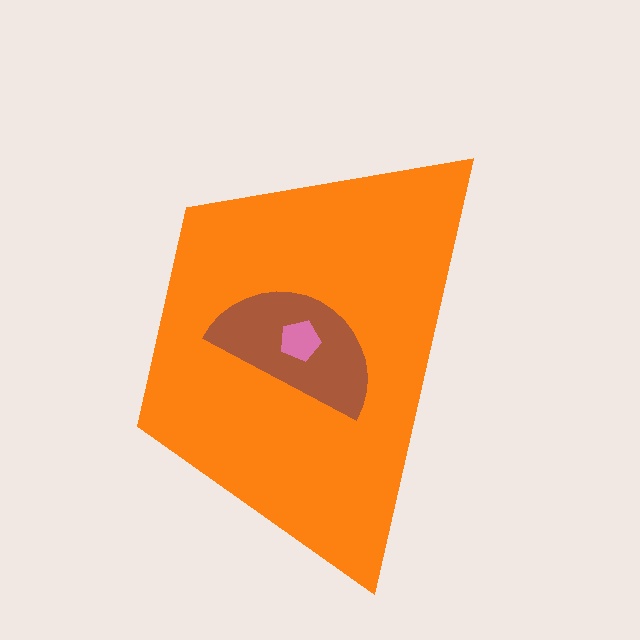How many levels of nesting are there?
3.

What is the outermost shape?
The orange trapezoid.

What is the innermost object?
The pink pentagon.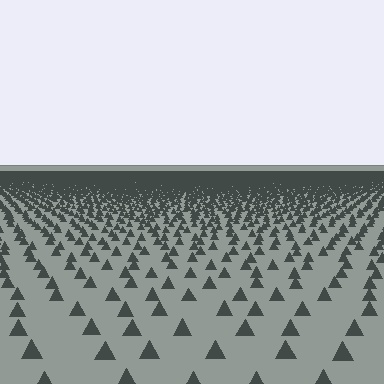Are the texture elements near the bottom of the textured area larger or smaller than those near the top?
Larger. Near the bottom, elements are closer to the viewer and appear at a bigger on-screen size.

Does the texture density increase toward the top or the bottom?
Density increases toward the top.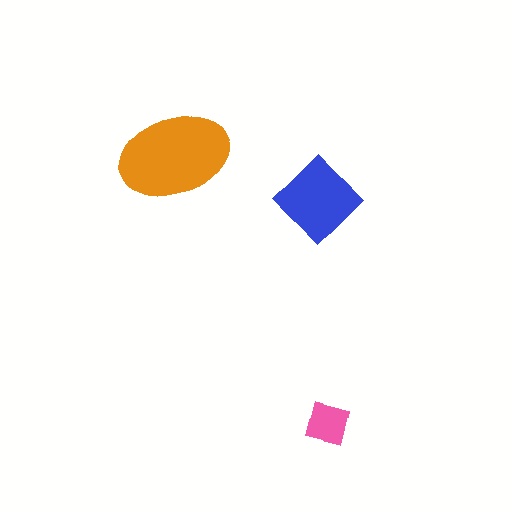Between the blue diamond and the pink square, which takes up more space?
The blue diamond.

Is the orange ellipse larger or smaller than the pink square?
Larger.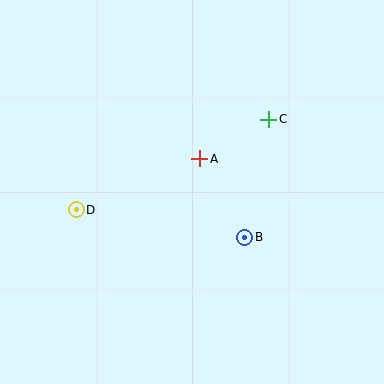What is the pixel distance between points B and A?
The distance between B and A is 91 pixels.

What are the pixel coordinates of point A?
Point A is at (200, 159).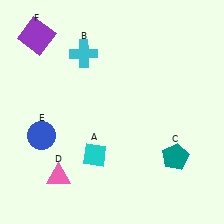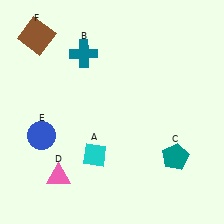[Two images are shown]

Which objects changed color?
B changed from cyan to teal. F changed from purple to brown.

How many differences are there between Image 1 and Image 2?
There are 2 differences between the two images.